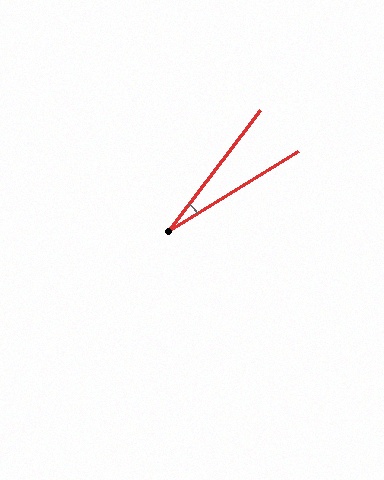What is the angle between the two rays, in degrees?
Approximately 21 degrees.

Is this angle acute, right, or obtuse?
It is acute.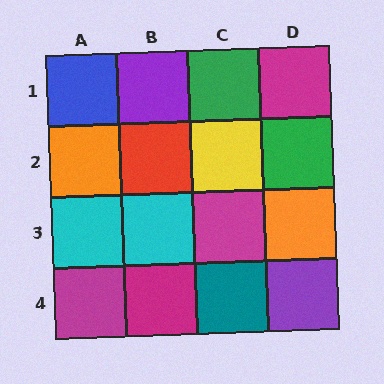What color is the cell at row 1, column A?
Blue.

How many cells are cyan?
2 cells are cyan.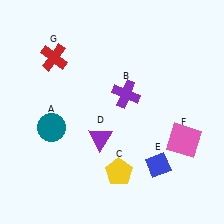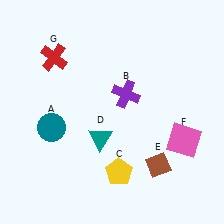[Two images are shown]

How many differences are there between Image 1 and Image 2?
There are 2 differences between the two images.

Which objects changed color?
D changed from purple to teal. E changed from blue to brown.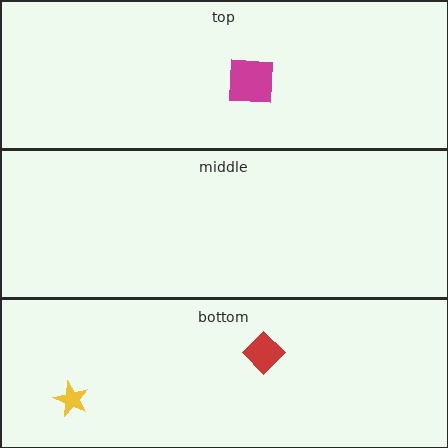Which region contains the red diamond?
The bottom region.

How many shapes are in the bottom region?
2.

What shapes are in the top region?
The magenta square.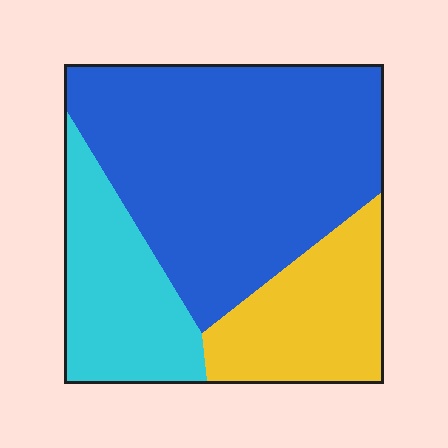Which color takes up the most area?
Blue, at roughly 55%.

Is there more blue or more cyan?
Blue.